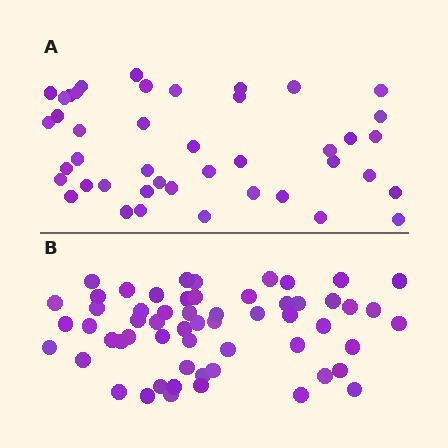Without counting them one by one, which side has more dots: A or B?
Region B (the bottom region) has more dots.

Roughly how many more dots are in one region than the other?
Region B has approximately 15 more dots than region A.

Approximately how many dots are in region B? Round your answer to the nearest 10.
About 60 dots. (The exact count is 58, which rounds to 60.)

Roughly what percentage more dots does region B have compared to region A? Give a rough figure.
About 35% more.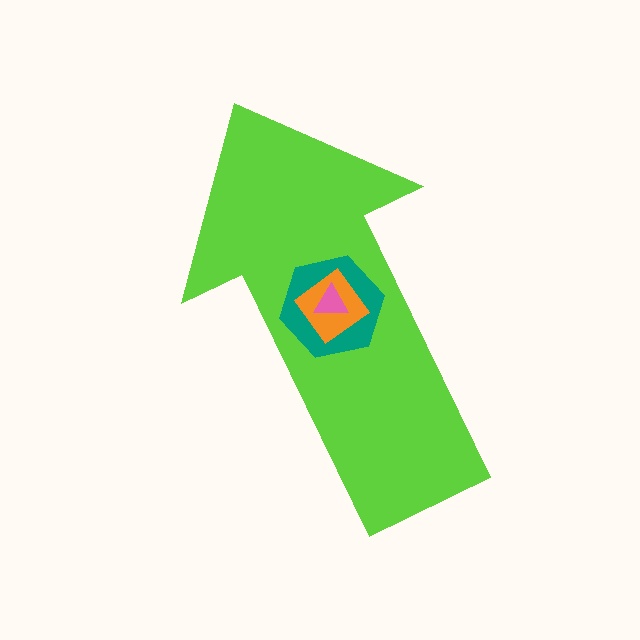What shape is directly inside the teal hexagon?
The orange diamond.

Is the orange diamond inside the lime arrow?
Yes.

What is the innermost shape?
The pink triangle.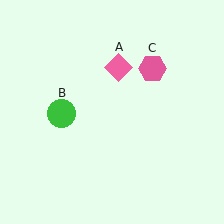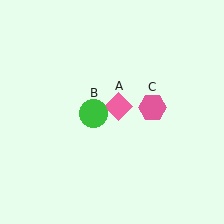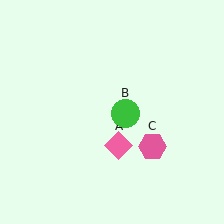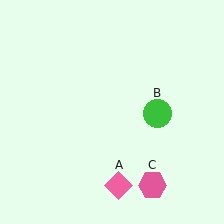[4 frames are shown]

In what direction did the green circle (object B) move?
The green circle (object B) moved right.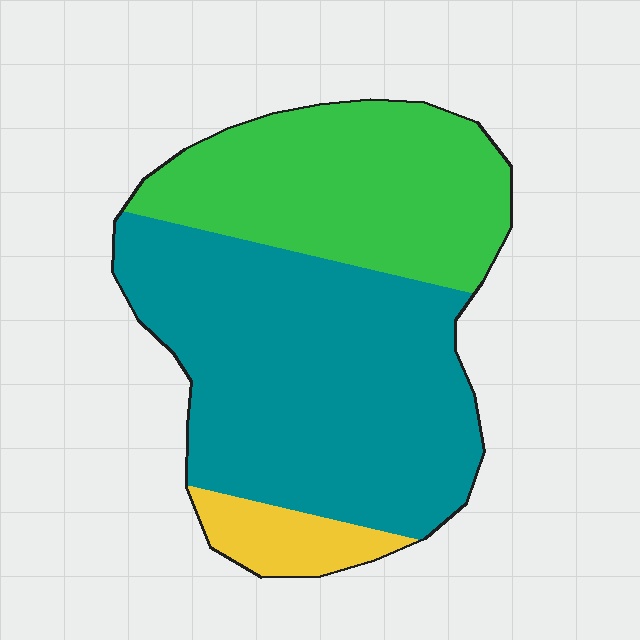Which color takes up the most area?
Teal, at roughly 55%.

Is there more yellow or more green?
Green.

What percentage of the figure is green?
Green covers 35% of the figure.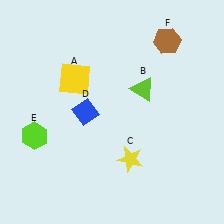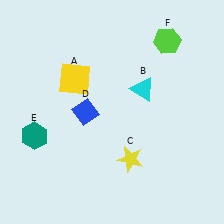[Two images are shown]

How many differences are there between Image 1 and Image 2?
There are 3 differences between the two images.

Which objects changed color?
B changed from lime to cyan. E changed from lime to teal. F changed from brown to lime.